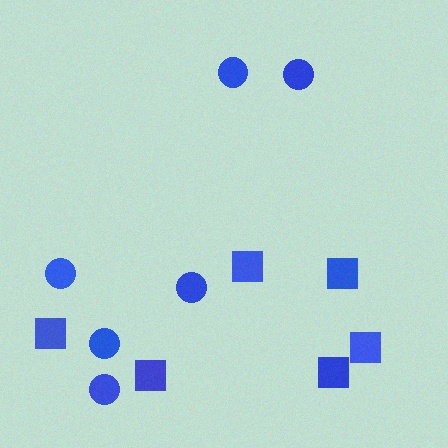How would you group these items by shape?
There are 2 groups: one group of squares (6) and one group of circles (6).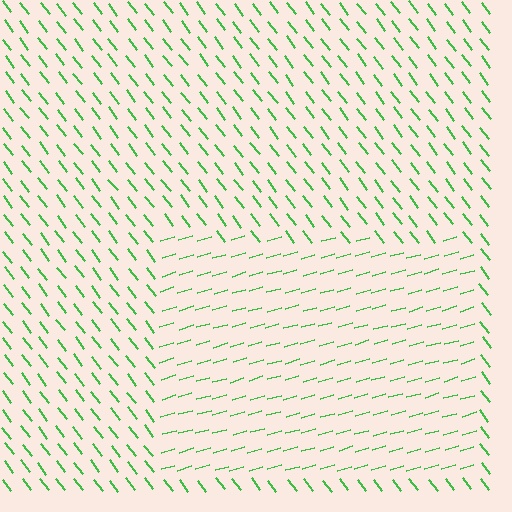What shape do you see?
I see a rectangle.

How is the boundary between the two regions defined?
The boundary is defined purely by a change in line orientation (approximately 69 degrees difference). All lines are the same color and thickness.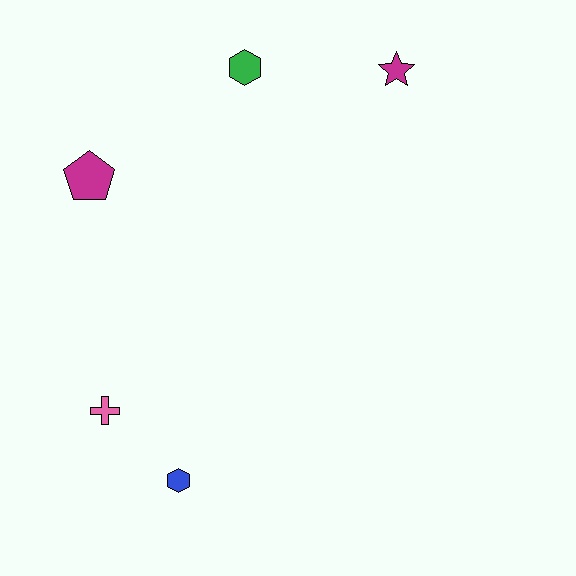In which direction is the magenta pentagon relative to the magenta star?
The magenta pentagon is to the left of the magenta star.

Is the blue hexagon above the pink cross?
No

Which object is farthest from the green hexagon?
The blue hexagon is farthest from the green hexagon.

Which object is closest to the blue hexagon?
The pink cross is closest to the blue hexagon.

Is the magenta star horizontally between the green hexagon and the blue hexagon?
No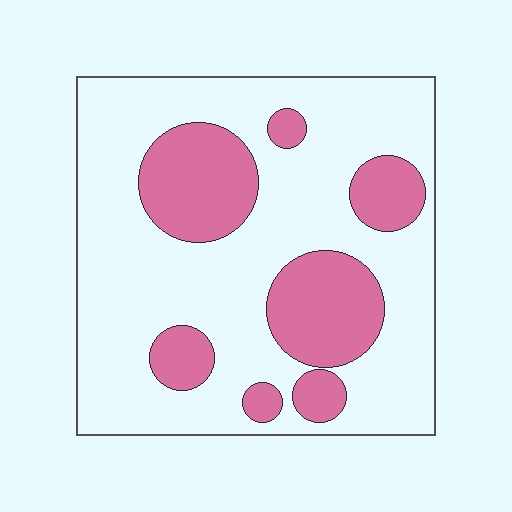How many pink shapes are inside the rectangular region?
7.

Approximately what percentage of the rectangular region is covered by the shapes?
Approximately 25%.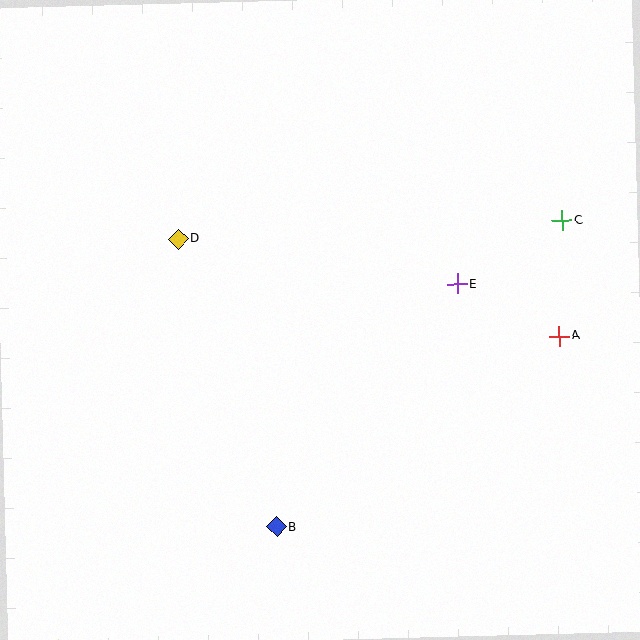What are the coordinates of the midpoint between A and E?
The midpoint between A and E is at (508, 310).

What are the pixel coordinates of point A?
Point A is at (559, 336).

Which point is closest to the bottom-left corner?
Point B is closest to the bottom-left corner.